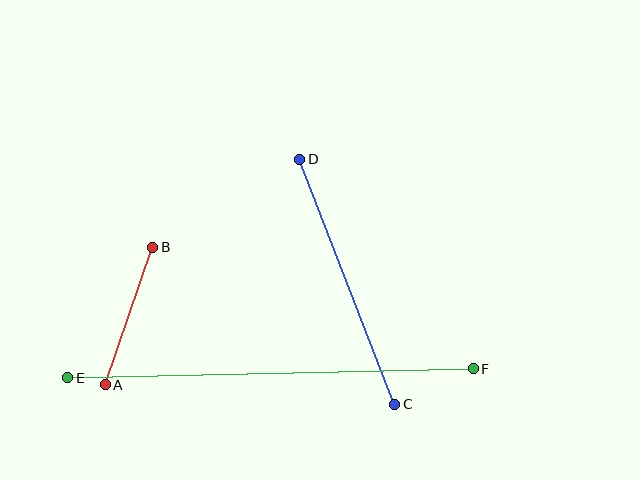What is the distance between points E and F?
The distance is approximately 406 pixels.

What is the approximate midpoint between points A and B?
The midpoint is at approximately (129, 316) pixels.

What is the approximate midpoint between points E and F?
The midpoint is at approximately (270, 373) pixels.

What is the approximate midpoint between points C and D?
The midpoint is at approximately (347, 282) pixels.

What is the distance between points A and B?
The distance is approximately 146 pixels.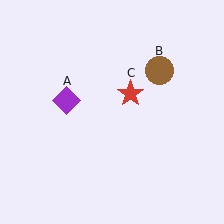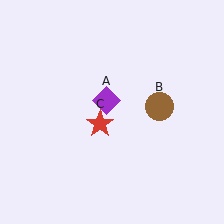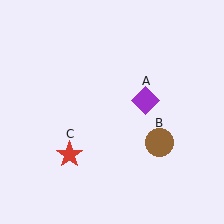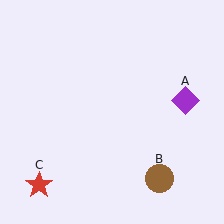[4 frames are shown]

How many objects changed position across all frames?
3 objects changed position: purple diamond (object A), brown circle (object B), red star (object C).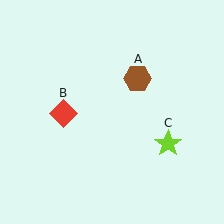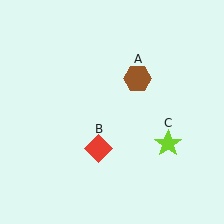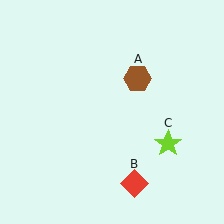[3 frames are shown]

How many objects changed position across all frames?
1 object changed position: red diamond (object B).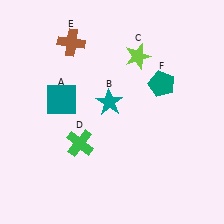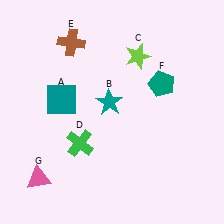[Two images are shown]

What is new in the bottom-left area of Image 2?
A pink triangle (G) was added in the bottom-left area of Image 2.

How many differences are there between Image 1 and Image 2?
There is 1 difference between the two images.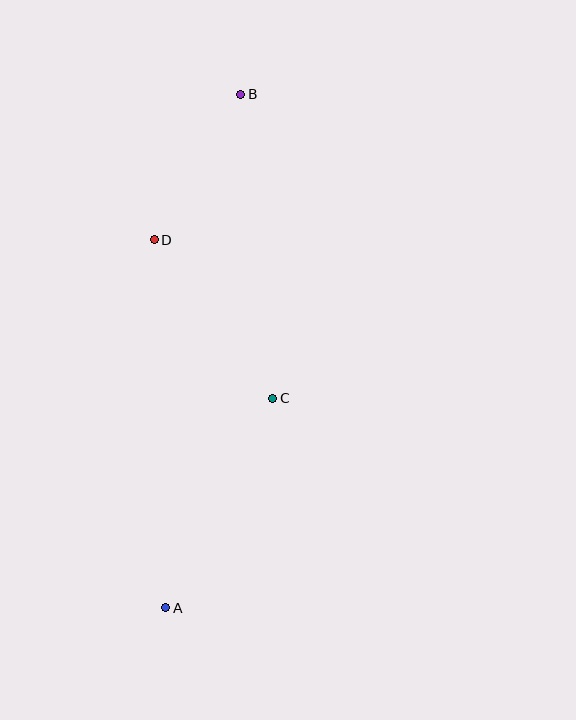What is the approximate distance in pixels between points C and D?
The distance between C and D is approximately 198 pixels.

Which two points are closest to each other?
Points B and D are closest to each other.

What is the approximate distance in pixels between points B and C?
The distance between B and C is approximately 306 pixels.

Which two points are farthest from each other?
Points A and B are farthest from each other.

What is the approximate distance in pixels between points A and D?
The distance between A and D is approximately 368 pixels.